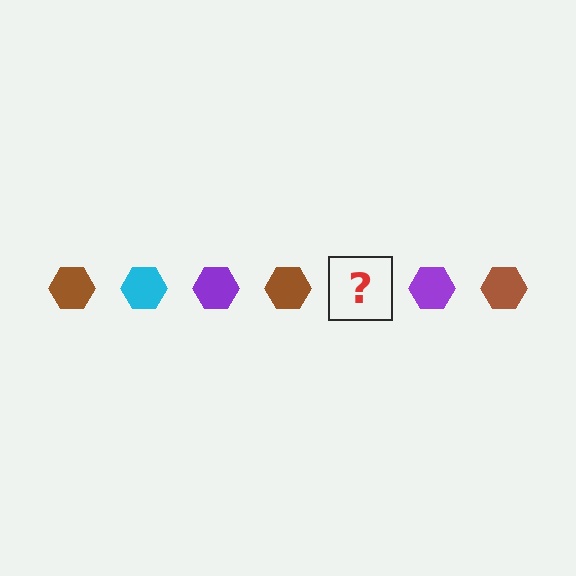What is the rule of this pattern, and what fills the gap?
The rule is that the pattern cycles through brown, cyan, purple hexagons. The gap should be filled with a cyan hexagon.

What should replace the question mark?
The question mark should be replaced with a cyan hexagon.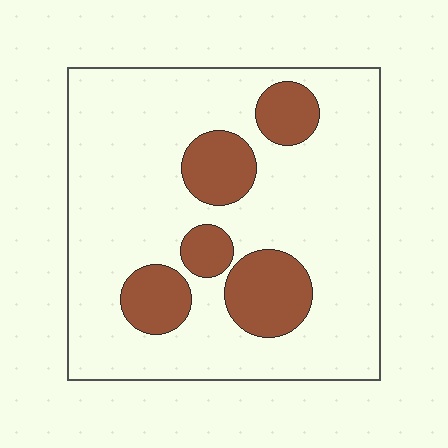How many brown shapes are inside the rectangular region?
5.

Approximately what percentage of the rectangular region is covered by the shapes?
Approximately 20%.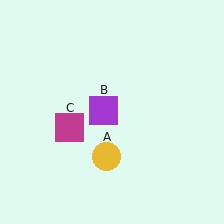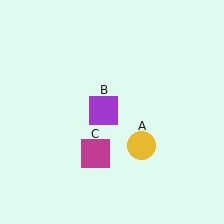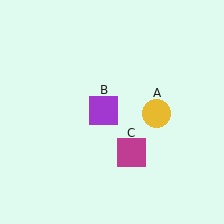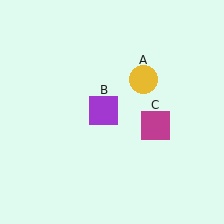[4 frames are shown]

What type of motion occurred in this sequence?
The yellow circle (object A), magenta square (object C) rotated counterclockwise around the center of the scene.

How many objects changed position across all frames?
2 objects changed position: yellow circle (object A), magenta square (object C).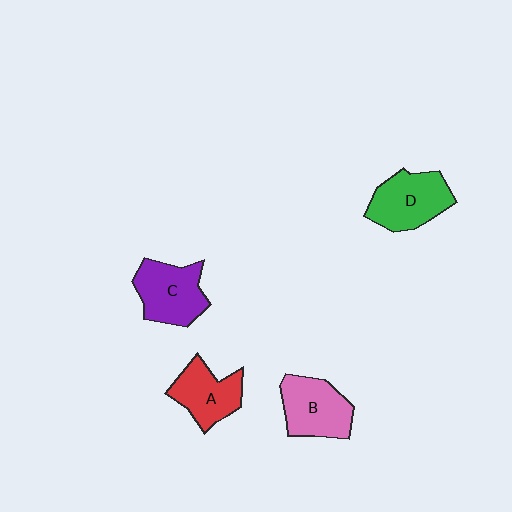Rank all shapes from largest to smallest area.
From largest to smallest: D (green), C (purple), B (pink), A (red).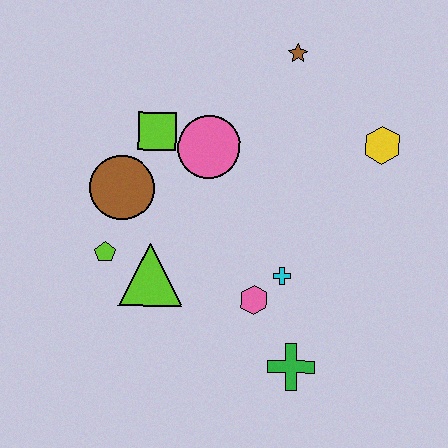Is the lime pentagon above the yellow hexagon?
No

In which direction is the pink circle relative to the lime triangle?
The pink circle is above the lime triangle.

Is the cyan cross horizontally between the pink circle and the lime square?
No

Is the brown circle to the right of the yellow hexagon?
No